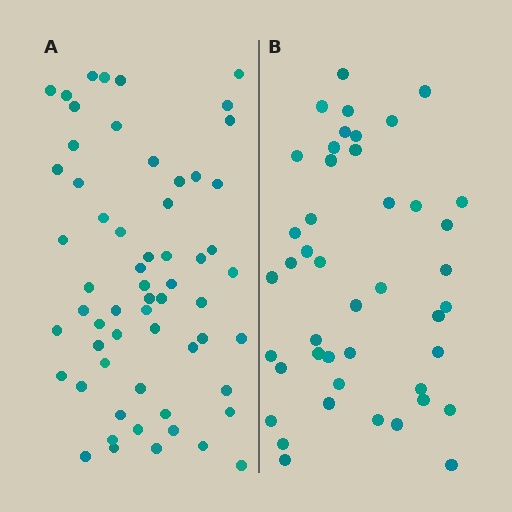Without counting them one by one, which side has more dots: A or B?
Region A (the left region) has more dots.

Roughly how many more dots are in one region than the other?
Region A has approximately 15 more dots than region B.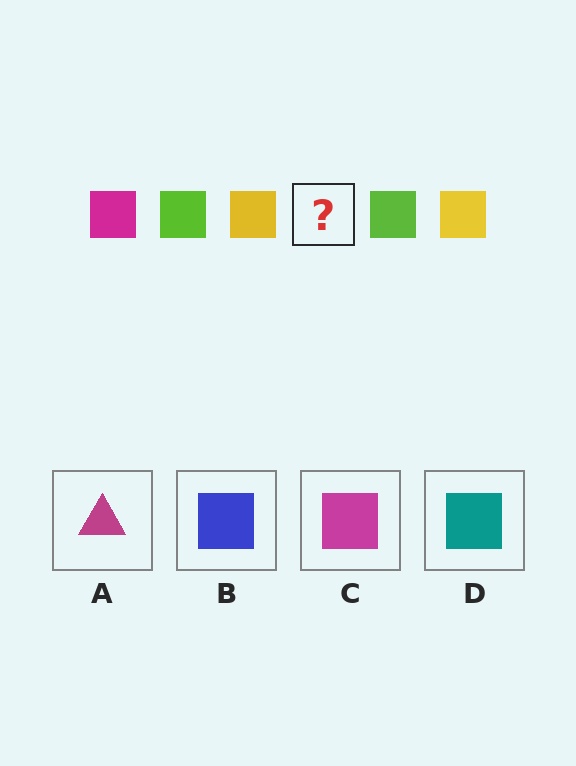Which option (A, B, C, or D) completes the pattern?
C.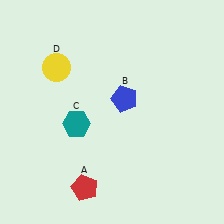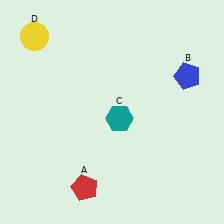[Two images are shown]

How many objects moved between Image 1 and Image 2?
3 objects moved between the two images.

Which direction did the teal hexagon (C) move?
The teal hexagon (C) moved right.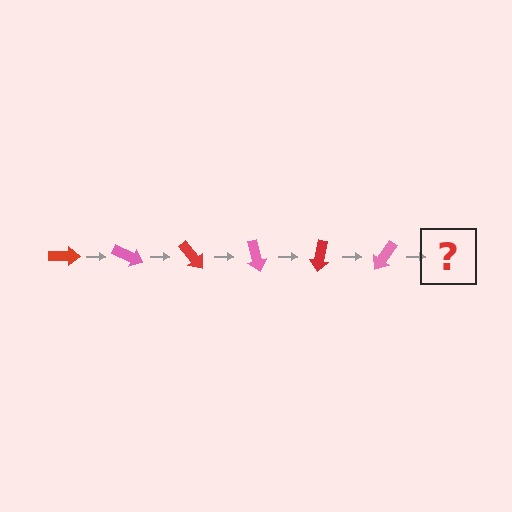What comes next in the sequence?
The next element should be a red arrow, rotated 150 degrees from the start.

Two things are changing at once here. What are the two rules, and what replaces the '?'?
The two rules are that it rotates 25 degrees each step and the color cycles through red and pink. The '?' should be a red arrow, rotated 150 degrees from the start.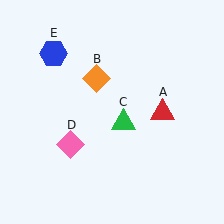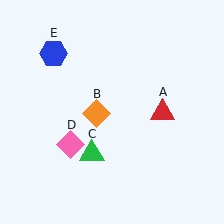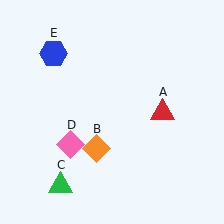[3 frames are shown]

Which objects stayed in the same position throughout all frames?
Red triangle (object A) and pink diamond (object D) and blue hexagon (object E) remained stationary.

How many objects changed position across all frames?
2 objects changed position: orange diamond (object B), green triangle (object C).